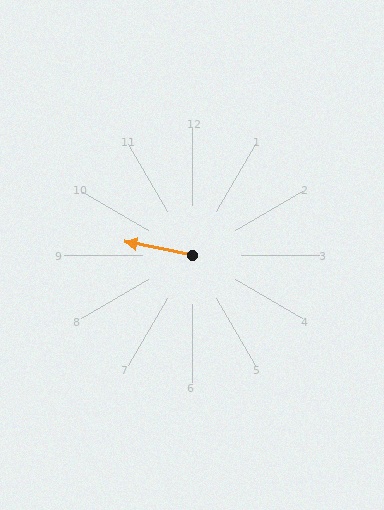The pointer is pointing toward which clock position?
Roughly 9 o'clock.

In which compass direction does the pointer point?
West.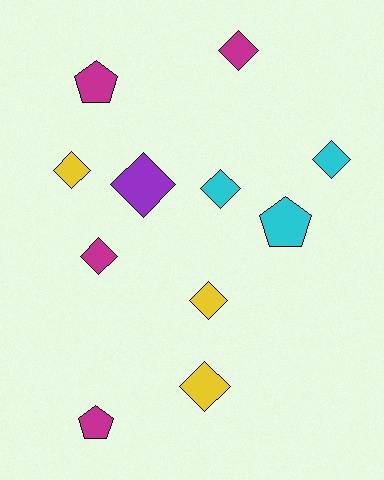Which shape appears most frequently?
Diamond, with 8 objects.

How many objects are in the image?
There are 11 objects.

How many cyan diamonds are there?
There are 2 cyan diamonds.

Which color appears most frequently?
Magenta, with 4 objects.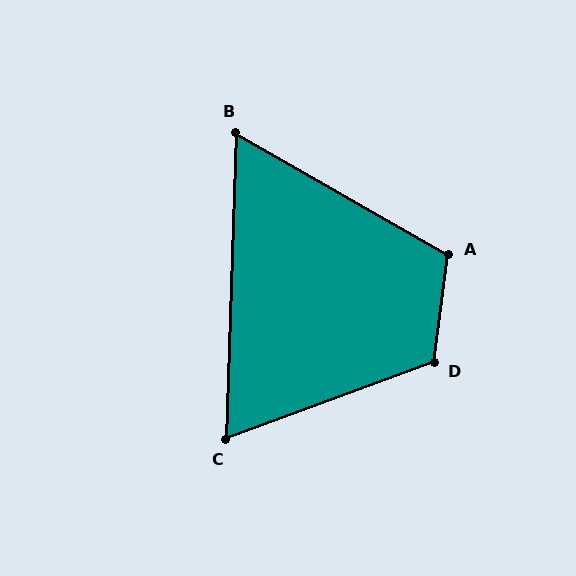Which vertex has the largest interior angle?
D, at approximately 118 degrees.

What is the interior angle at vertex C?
Approximately 68 degrees (acute).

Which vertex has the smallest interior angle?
B, at approximately 62 degrees.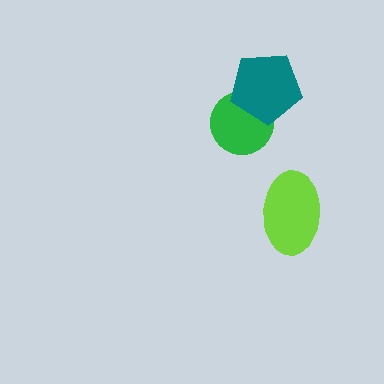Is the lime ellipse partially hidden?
No, no other shape covers it.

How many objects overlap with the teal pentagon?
1 object overlaps with the teal pentagon.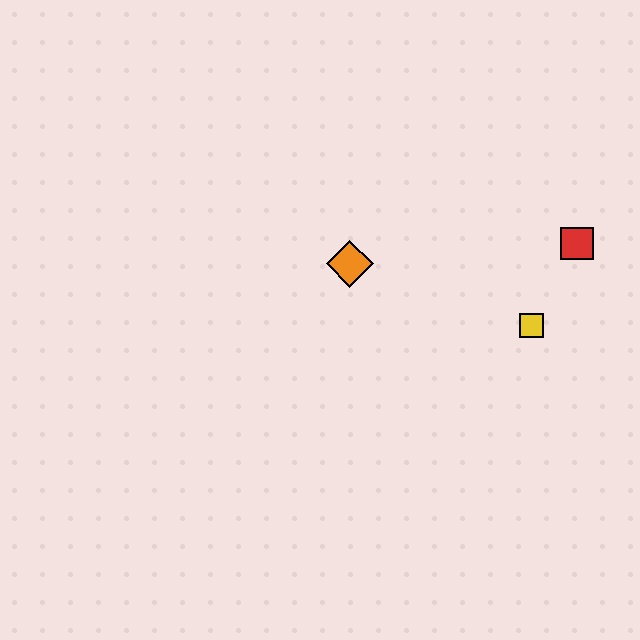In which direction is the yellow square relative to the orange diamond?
The yellow square is to the right of the orange diamond.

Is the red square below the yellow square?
No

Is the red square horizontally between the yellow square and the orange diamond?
No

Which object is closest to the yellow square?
The red square is closest to the yellow square.